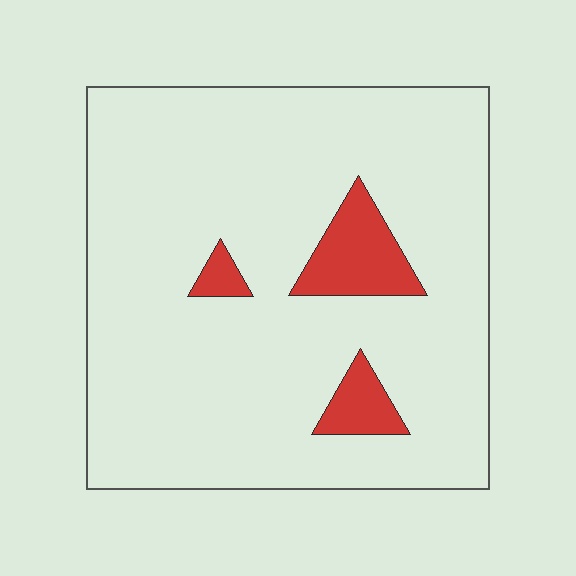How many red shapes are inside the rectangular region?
3.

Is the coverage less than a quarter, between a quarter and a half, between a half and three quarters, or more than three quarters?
Less than a quarter.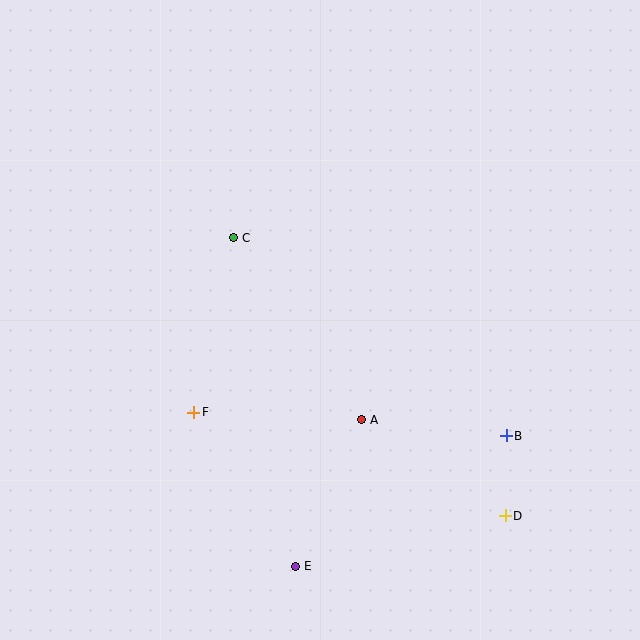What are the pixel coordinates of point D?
Point D is at (505, 516).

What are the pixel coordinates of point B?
Point B is at (506, 436).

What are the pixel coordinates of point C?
Point C is at (234, 238).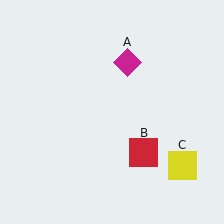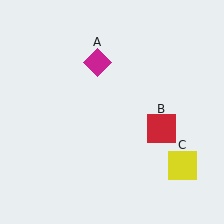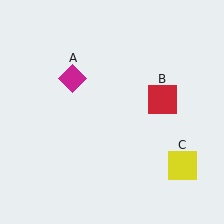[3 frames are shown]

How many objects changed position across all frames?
2 objects changed position: magenta diamond (object A), red square (object B).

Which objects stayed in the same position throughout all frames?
Yellow square (object C) remained stationary.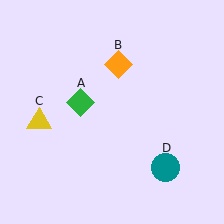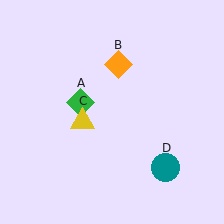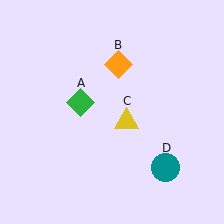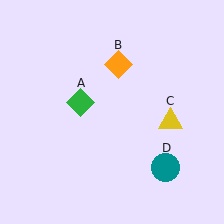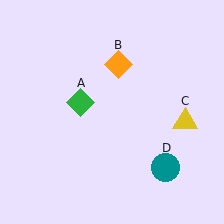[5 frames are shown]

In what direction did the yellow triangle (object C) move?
The yellow triangle (object C) moved right.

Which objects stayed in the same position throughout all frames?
Green diamond (object A) and orange diamond (object B) and teal circle (object D) remained stationary.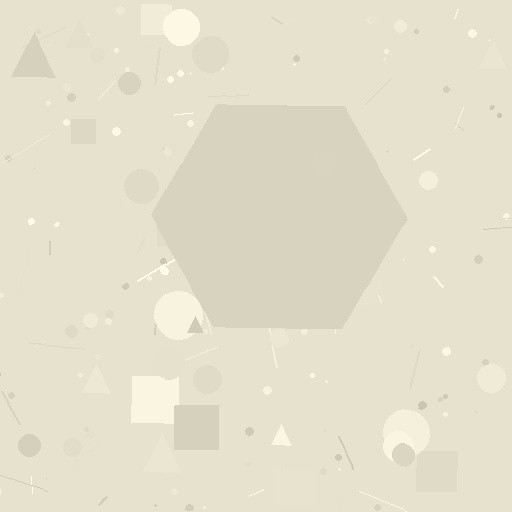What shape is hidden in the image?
A hexagon is hidden in the image.